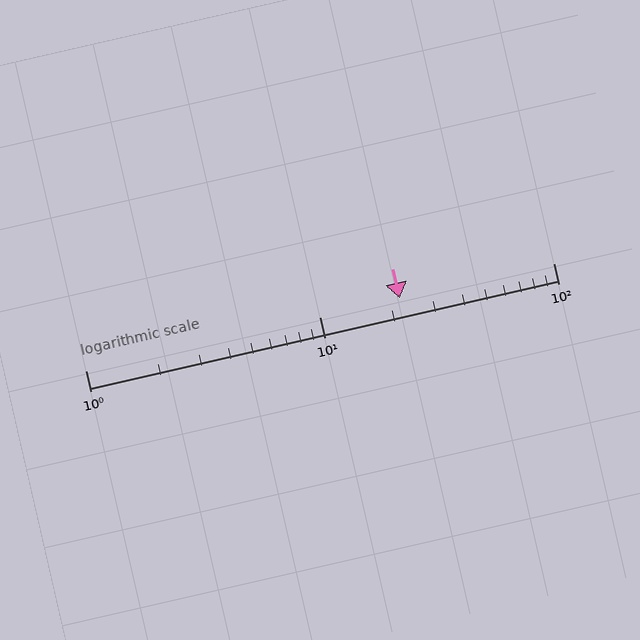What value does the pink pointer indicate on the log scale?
The pointer indicates approximately 22.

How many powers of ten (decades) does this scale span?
The scale spans 2 decades, from 1 to 100.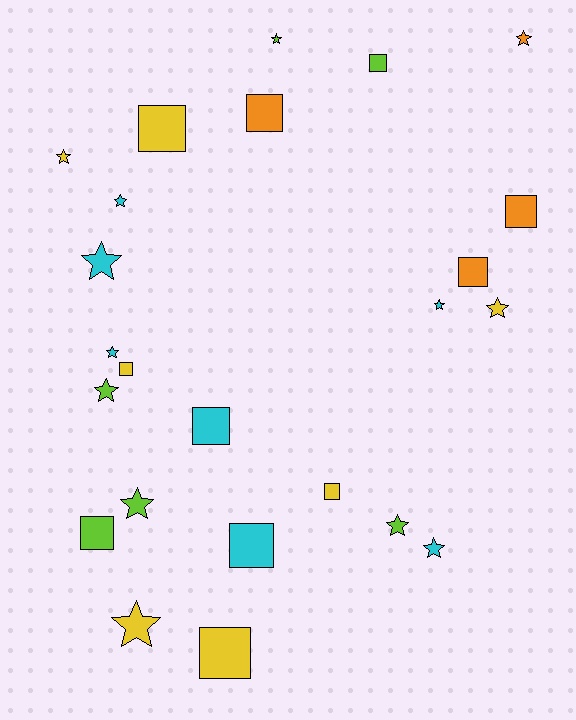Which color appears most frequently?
Yellow, with 7 objects.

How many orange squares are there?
There are 3 orange squares.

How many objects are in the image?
There are 24 objects.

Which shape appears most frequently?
Star, with 13 objects.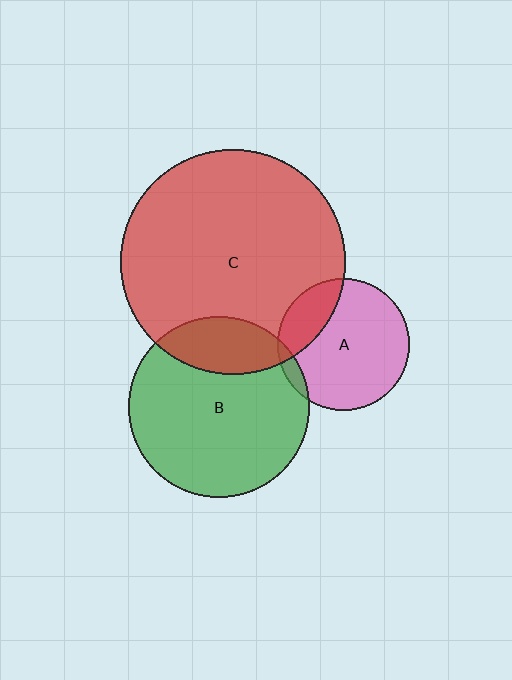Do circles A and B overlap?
Yes.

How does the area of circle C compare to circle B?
Approximately 1.5 times.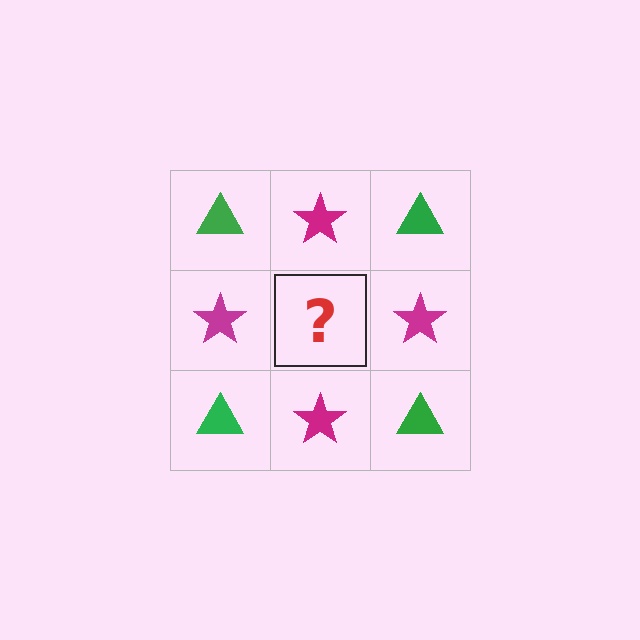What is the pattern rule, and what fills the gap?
The rule is that it alternates green triangle and magenta star in a checkerboard pattern. The gap should be filled with a green triangle.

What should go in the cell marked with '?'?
The missing cell should contain a green triangle.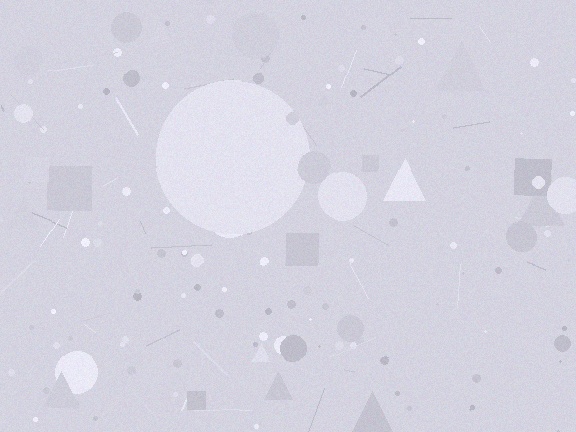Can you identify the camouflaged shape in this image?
The camouflaged shape is a circle.